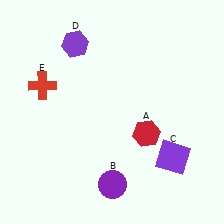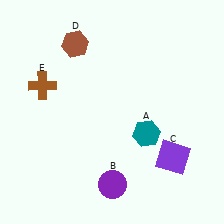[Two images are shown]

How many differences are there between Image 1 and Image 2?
There are 3 differences between the two images.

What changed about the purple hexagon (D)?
In Image 1, D is purple. In Image 2, it changed to brown.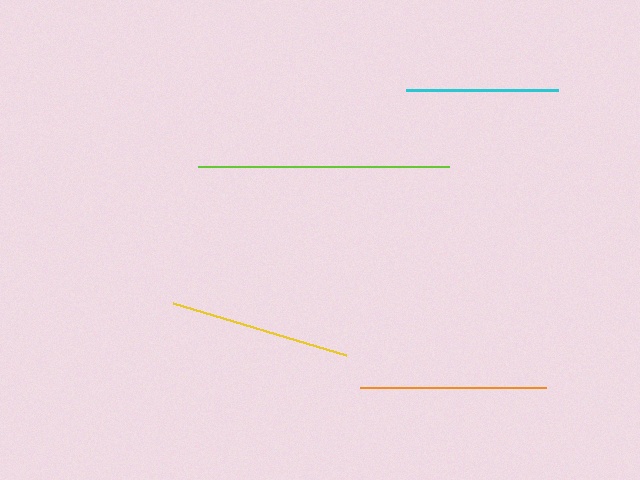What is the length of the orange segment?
The orange segment is approximately 186 pixels long.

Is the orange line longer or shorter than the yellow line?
The orange line is longer than the yellow line.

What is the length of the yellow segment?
The yellow segment is approximately 180 pixels long.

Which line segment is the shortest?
The cyan line is the shortest at approximately 152 pixels.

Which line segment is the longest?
The lime line is the longest at approximately 250 pixels.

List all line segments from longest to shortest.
From longest to shortest: lime, orange, yellow, cyan.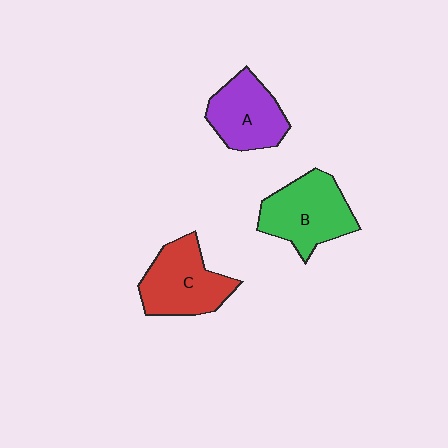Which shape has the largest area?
Shape B (green).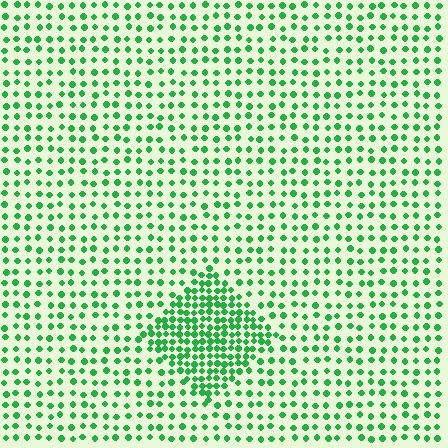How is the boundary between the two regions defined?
The boundary is defined by a change in element density (approximately 2.3x ratio). All elements are the same color, size, and shape.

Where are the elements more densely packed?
The elements are more densely packed inside the diamond boundary.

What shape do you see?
I see a diamond.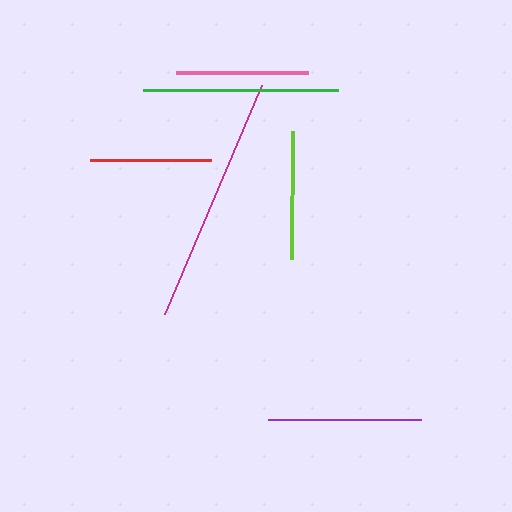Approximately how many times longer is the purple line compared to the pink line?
The purple line is approximately 1.2 times the length of the pink line.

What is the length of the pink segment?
The pink segment is approximately 132 pixels long.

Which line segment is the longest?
The magenta line is the longest at approximately 249 pixels.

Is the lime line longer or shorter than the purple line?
The purple line is longer than the lime line.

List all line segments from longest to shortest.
From longest to shortest: magenta, green, purple, pink, lime, red.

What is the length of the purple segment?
The purple segment is approximately 153 pixels long.